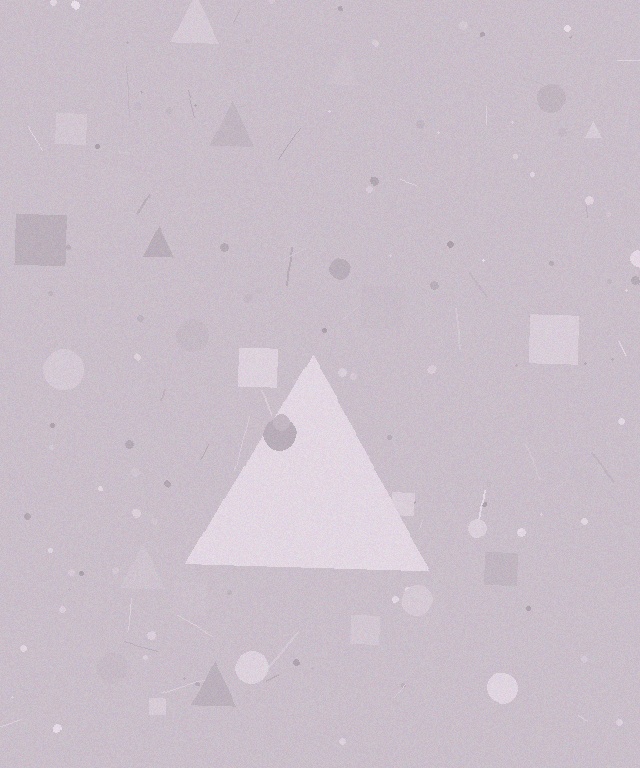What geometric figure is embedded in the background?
A triangle is embedded in the background.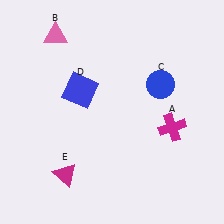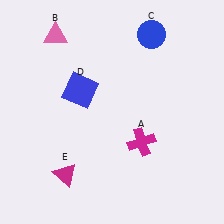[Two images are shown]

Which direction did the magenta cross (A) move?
The magenta cross (A) moved left.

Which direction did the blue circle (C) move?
The blue circle (C) moved up.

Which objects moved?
The objects that moved are: the magenta cross (A), the blue circle (C).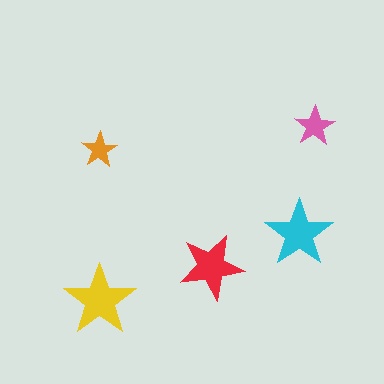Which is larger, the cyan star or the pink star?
The cyan one.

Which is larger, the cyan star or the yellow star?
The yellow one.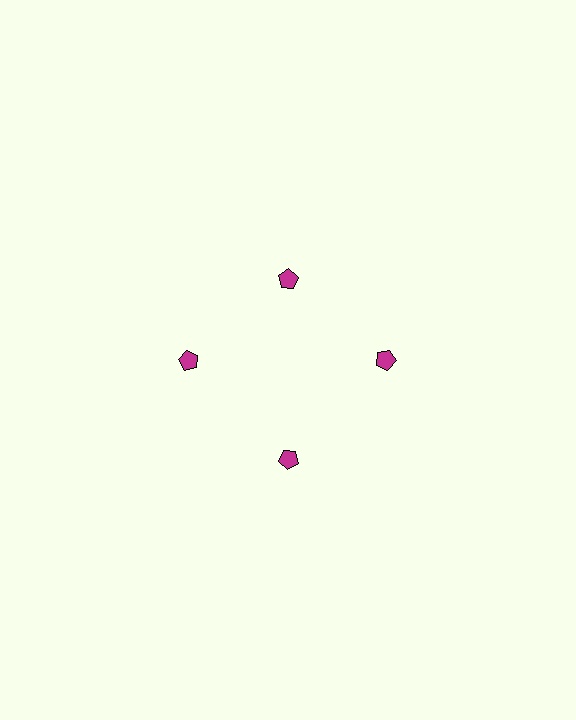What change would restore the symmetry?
The symmetry would be restored by moving it outward, back onto the ring so that all 4 pentagons sit at equal angles and equal distance from the center.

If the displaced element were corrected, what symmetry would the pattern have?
It would have 4-fold rotational symmetry — the pattern would map onto itself every 90 degrees.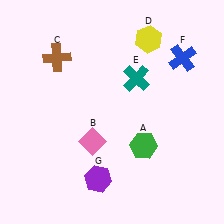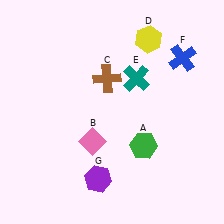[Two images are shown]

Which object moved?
The brown cross (C) moved right.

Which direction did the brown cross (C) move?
The brown cross (C) moved right.